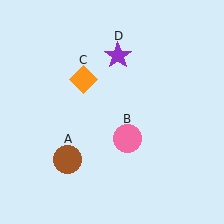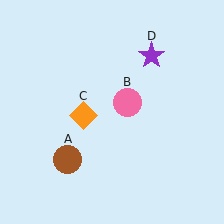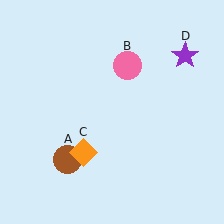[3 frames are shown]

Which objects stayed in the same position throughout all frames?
Brown circle (object A) remained stationary.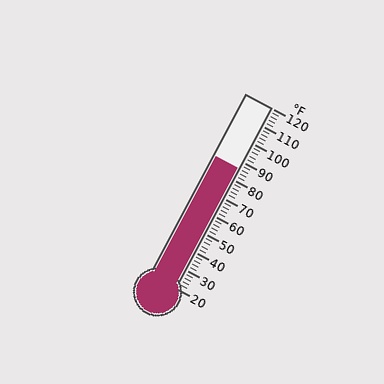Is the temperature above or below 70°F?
The temperature is above 70°F.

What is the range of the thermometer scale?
The thermometer scale ranges from 20°F to 120°F.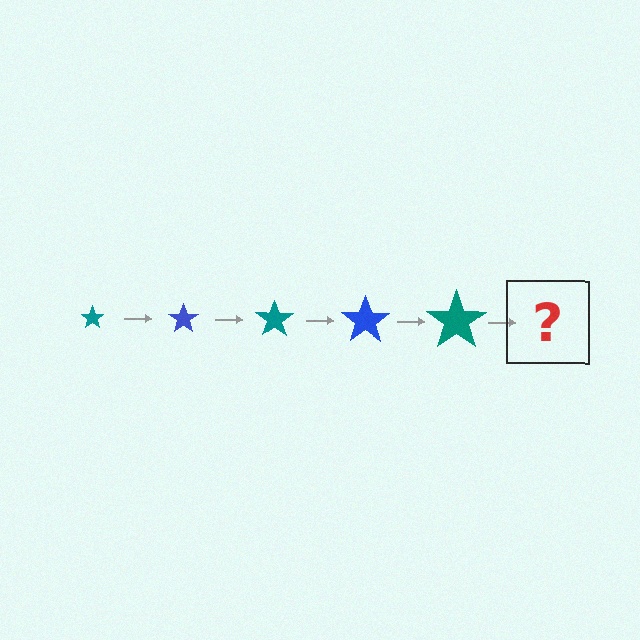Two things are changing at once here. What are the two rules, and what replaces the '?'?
The two rules are that the star grows larger each step and the color cycles through teal and blue. The '?' should be a blue star, larger than the previous one.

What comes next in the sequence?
The next element should be a blue star, larger than the previous one.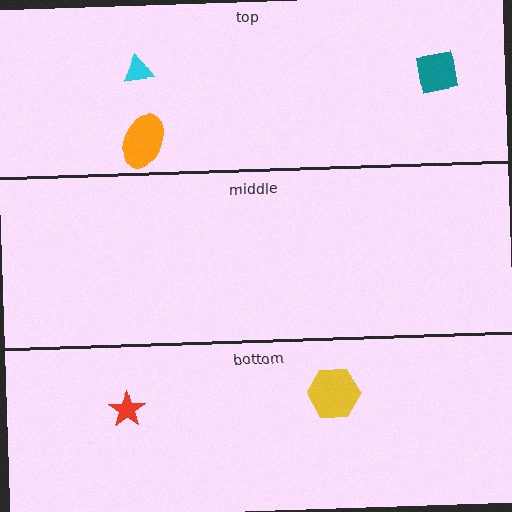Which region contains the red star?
The bottom region.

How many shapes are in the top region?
3.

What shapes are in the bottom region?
The yellow hexagon, the red star.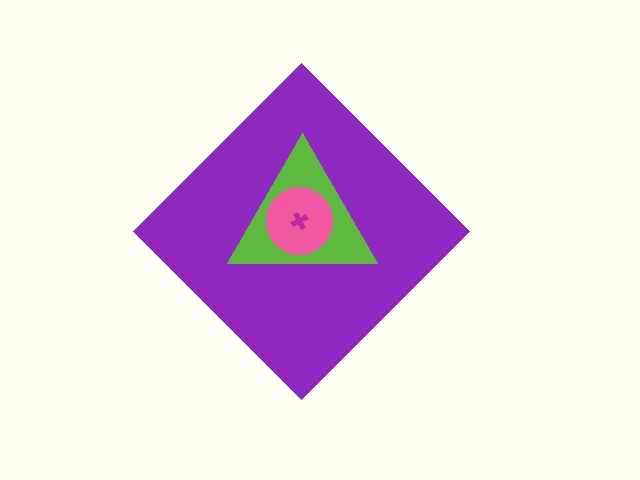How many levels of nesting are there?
4.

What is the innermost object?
The magenta cross.